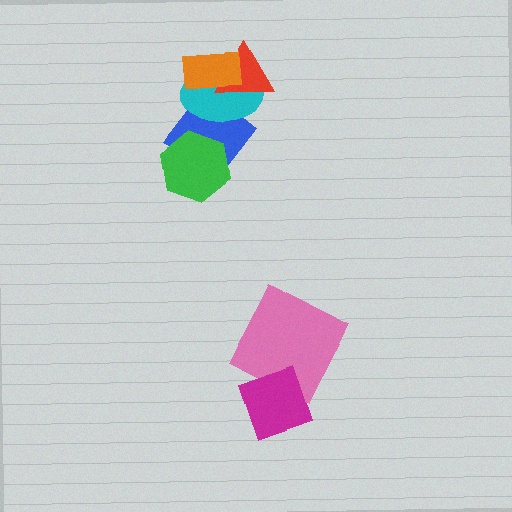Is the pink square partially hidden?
Yes, it is partially covered by another shape.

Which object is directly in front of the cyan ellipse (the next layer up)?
The red triangle is directly in front of the cyan ellipse.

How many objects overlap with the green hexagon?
1 object overlaps with the green hexagon.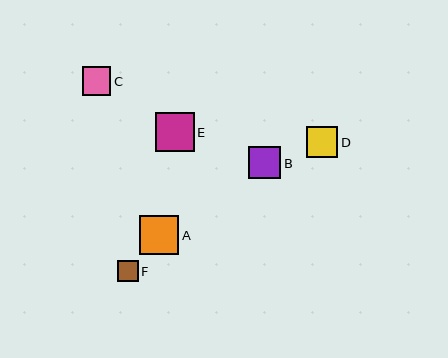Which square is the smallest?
Square F is the smallest with a size of approximately 21 pixels.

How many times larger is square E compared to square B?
Square E is approximately 1.2 times the size of square B.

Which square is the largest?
Square A is the largest with a size of approximately 39 pixels.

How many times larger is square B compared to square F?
Square B is approximately 1.5 times the size of square F.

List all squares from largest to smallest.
From largest to smallest: A, E, B, D, C, F.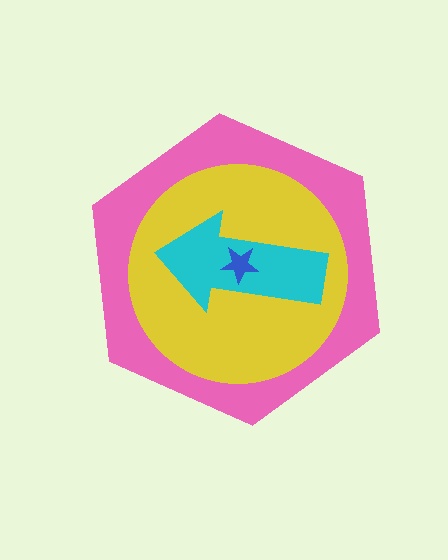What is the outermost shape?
The pink hexagon.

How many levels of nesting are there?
4.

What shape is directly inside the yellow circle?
The cyan arrow.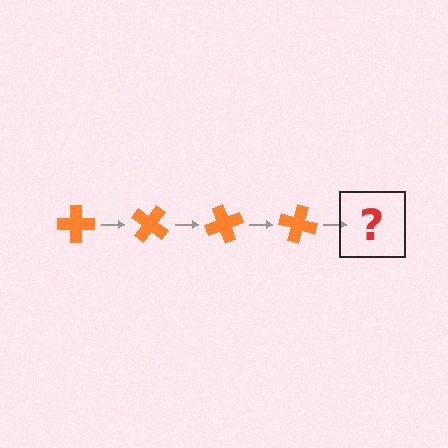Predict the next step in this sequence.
The next step is an orange cross rotated 140 degrees.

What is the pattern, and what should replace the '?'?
The pattern is that the cross rotates 35 degrees each step. The '?' should be an orange cross rotated 140 degrees.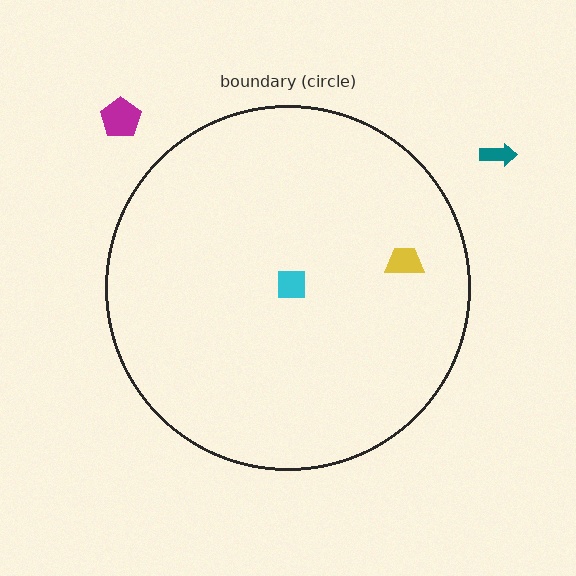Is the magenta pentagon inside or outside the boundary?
Outside.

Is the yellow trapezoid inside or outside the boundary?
Inside.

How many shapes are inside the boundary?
2 inside, 2 outside.